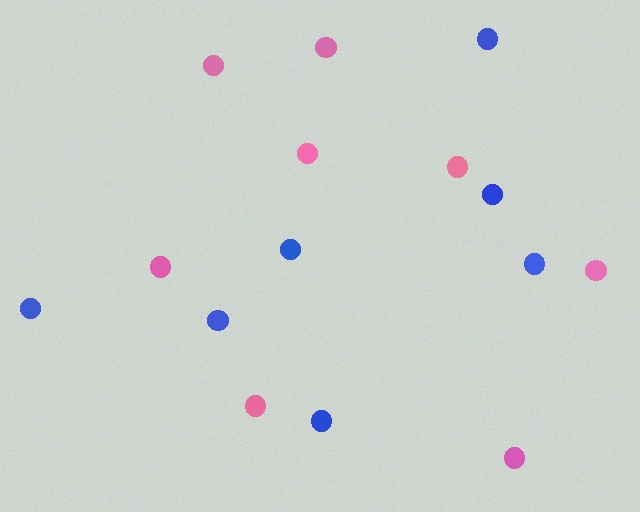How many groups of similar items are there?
There are 2 groups: one group of pink circles (8) and one group of blue circles (7).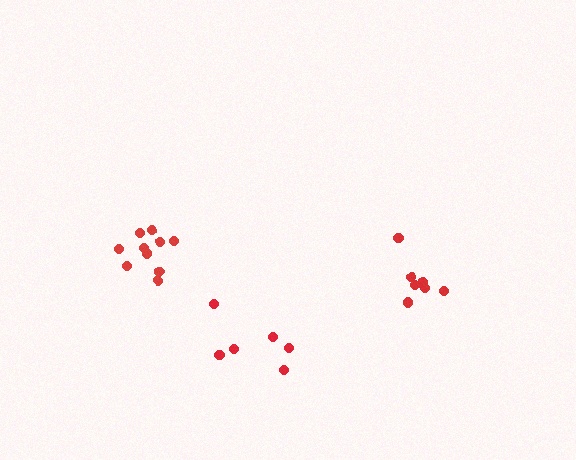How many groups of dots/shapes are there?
There are 3 groups.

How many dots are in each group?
Group 1: 7 dots, Group 2: 10 dots, Group 3: 6 dots (23 total).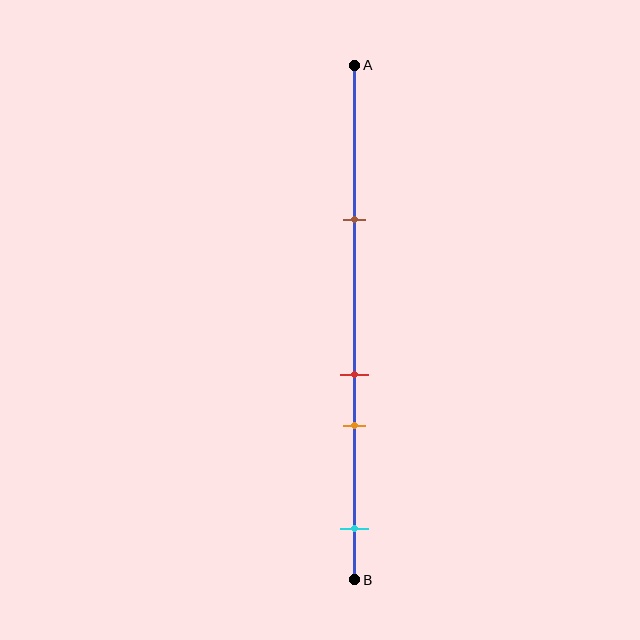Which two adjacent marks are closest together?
The red and orange marks are the closest adjacent pair.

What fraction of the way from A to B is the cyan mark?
The cyan mark is approximately 90% (0.9) of the way from A to B.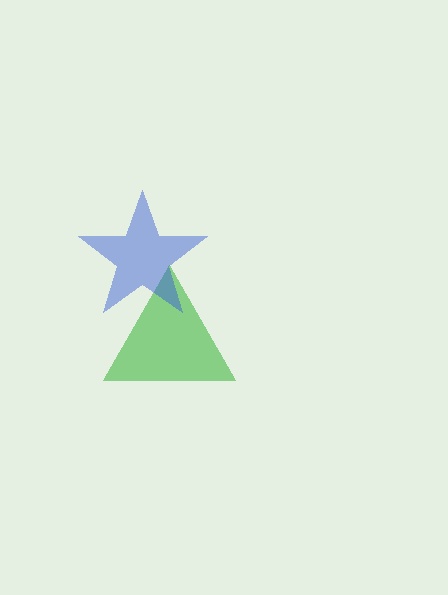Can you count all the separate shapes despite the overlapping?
Yes, there are 2 separate shapes.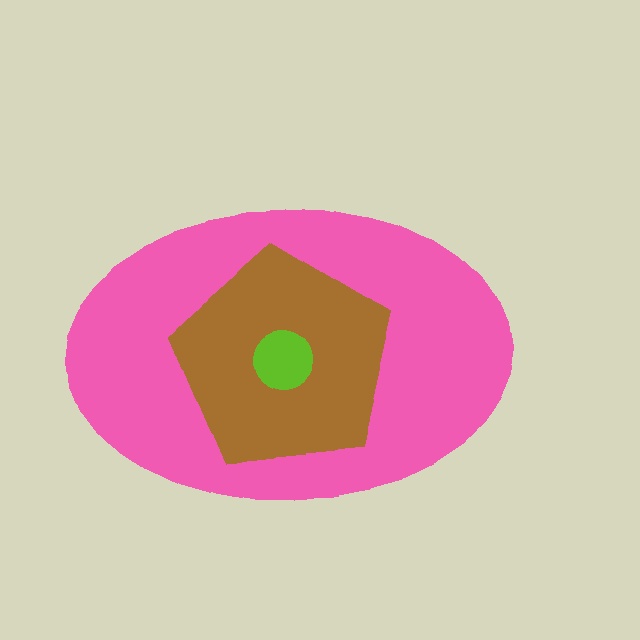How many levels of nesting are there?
3.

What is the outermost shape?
The pink ellipse.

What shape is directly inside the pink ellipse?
The brown pentagon.